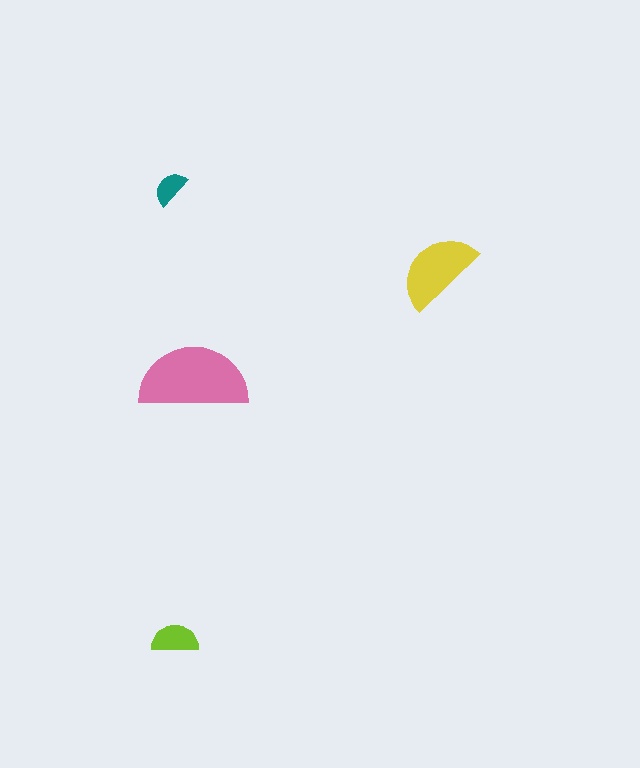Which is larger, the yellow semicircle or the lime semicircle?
The yellow one.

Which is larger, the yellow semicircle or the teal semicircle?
The yellow one.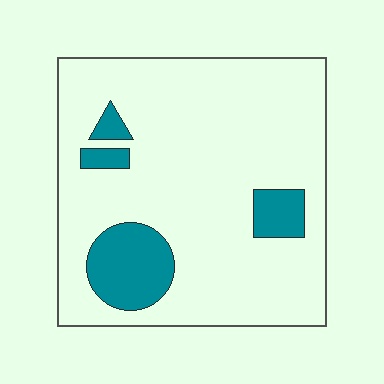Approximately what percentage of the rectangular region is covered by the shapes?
Approximately 15%.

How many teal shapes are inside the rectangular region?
4.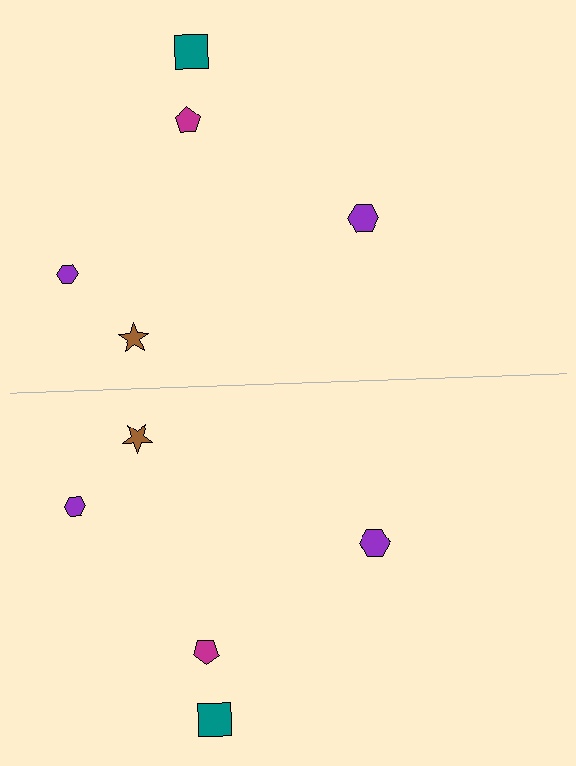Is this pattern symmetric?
Yes, this pattern has bilateral (reflection) symmetry.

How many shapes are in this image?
There are 10 shapes in this image.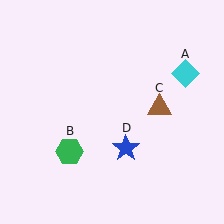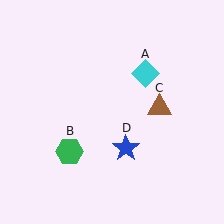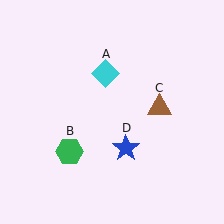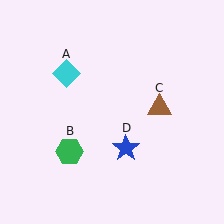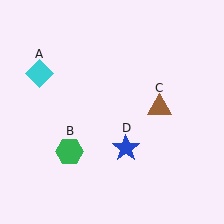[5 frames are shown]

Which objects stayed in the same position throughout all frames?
Green hexagon (object B) and brown triangle (object C) and blue star (object D) remained stationary.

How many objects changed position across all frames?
1 object changed position: cyan diamond (object A).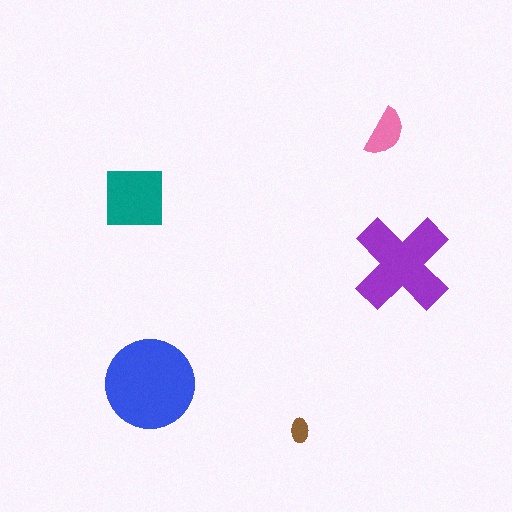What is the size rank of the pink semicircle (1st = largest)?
4th.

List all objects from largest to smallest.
The blue circle, the purple cross, the teal square, the pink semicircle, the brown ellipse.